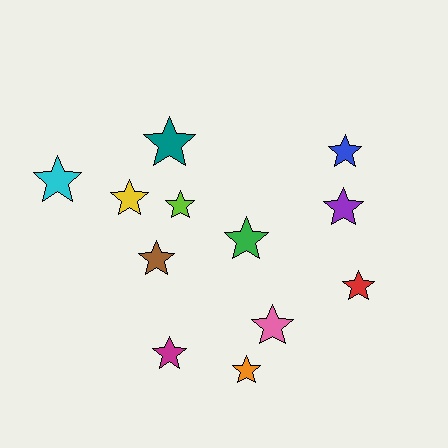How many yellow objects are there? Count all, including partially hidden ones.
There is 1 yellow object.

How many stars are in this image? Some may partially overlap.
There are 12 stars.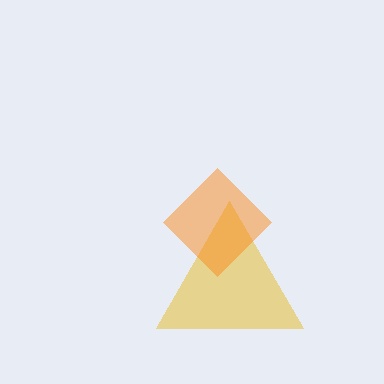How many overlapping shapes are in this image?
There are 2 overlapping shapes in the image.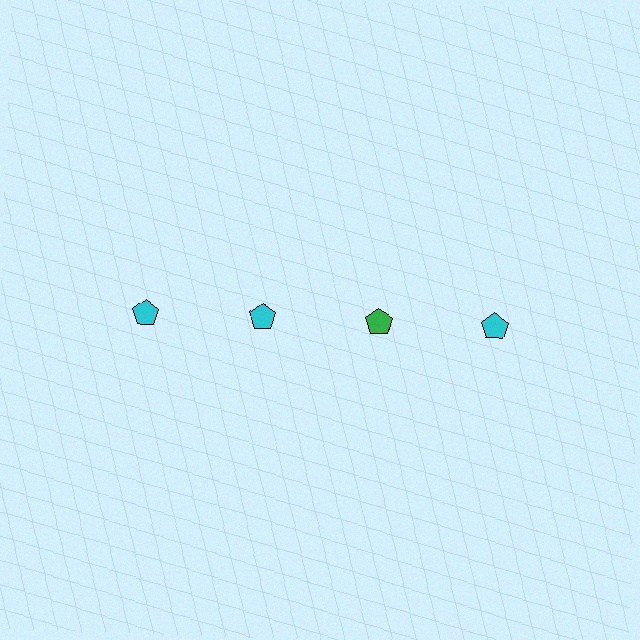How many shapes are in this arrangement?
There are 4 shapes arranged in a grid pattern.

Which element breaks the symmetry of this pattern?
The green pentagon in the top row, center column breaks the symmetry. All other shapes are cyan pentagons.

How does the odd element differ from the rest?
It has a different color: green instead of cyan.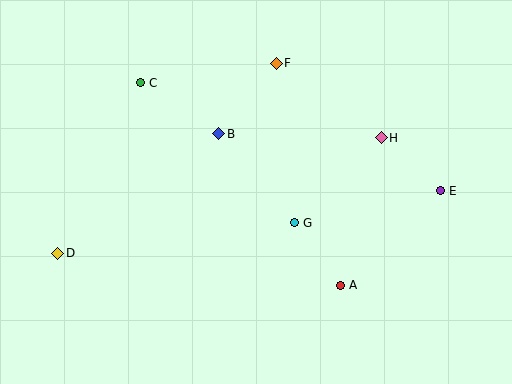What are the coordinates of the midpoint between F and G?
The midpoint between F and G is at (286, 143).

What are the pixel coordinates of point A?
Point A is at (341, 285).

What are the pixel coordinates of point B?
Point B is at (219, 134).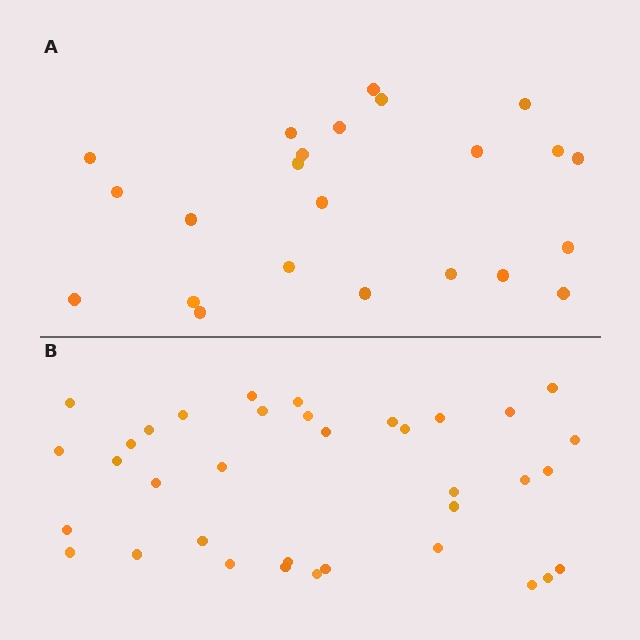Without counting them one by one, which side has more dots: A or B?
Region B (the bottom region) has more dots.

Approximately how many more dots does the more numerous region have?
Region B has approximately 15 more dots than region A.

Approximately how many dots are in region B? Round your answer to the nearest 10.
About 40 dots. (The exact count is 36, which rounds to 40.)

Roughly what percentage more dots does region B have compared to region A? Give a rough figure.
About 55% more.